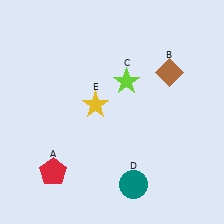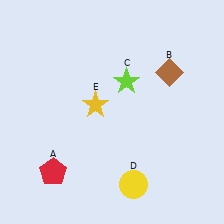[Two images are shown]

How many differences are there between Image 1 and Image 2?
There is 1 difference between the two images.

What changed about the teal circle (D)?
In Image 1, D is teal. In Image 2, it changed to yellow.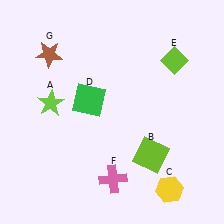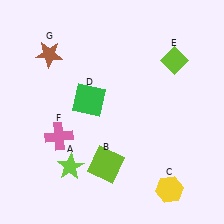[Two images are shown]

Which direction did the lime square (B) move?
The lime square (B) moved left.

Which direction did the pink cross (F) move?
The pink cross (F) moved left.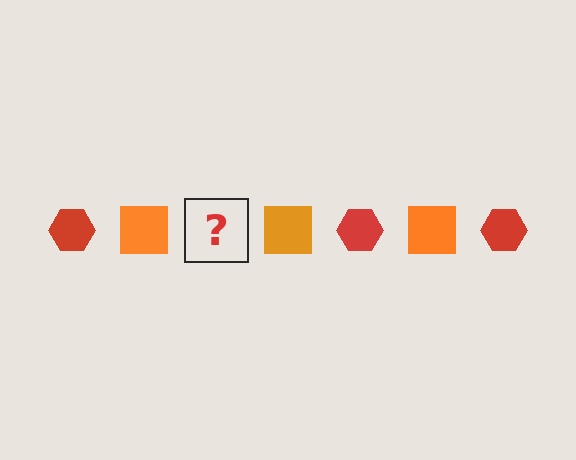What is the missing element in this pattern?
The missing element is a red hexagon.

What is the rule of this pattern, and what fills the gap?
The rule is that the pattern alternates between red hexagon and orange square. The gap should be filled with a red hexagon.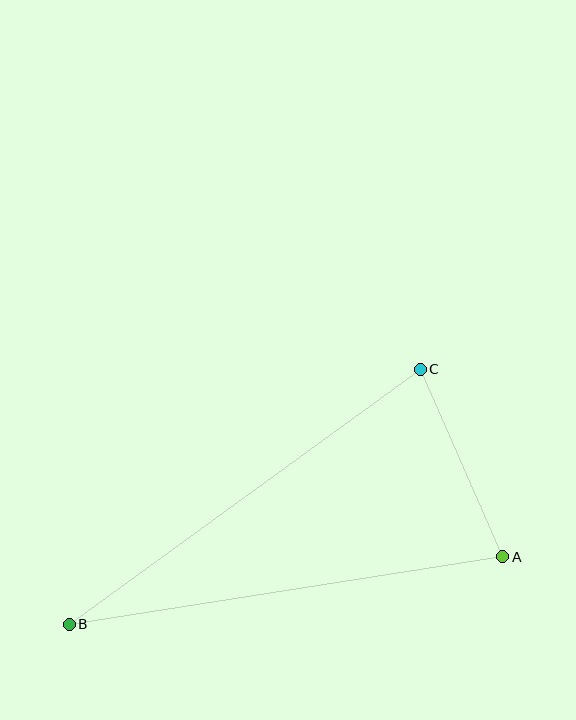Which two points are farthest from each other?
Points A and B are farthest from each other.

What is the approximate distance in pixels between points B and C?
The distance between B and C is approximately 434 pixels.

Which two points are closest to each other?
Points A and C are closest to each other.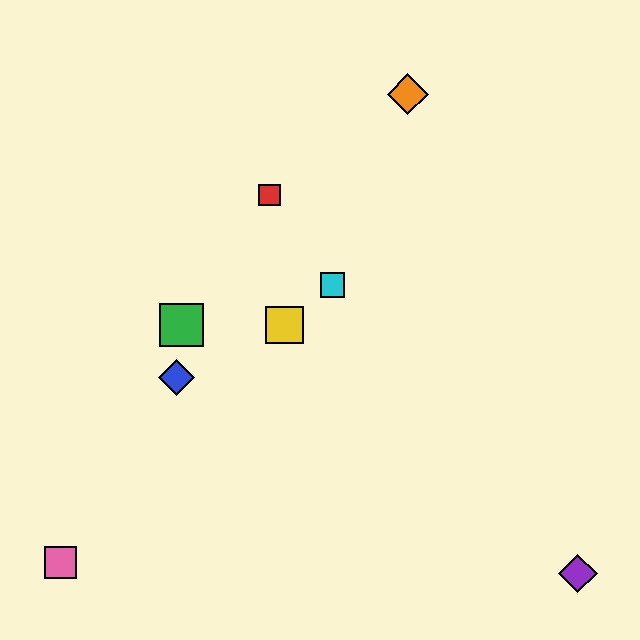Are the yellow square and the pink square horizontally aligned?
No, the yellow square is at y≈325 and the pink square is at y≈562.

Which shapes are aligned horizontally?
The green square, the yellow square are aligned horizontally.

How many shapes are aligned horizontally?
2 shapes (the green square, the yellow square) are aligned horizontally.